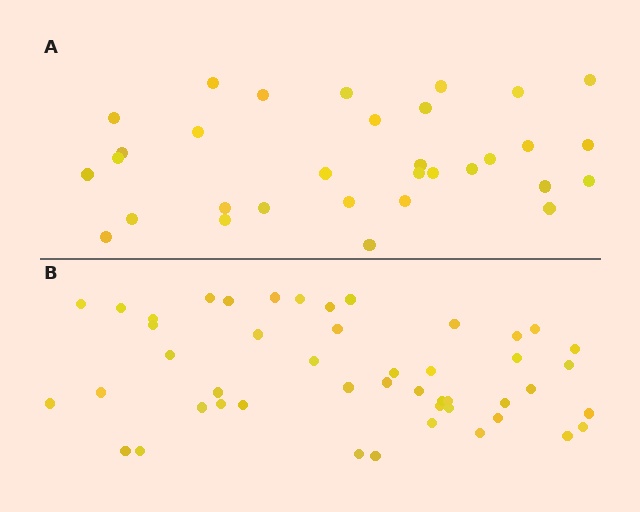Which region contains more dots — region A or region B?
Region B (the bottom region) has more dots.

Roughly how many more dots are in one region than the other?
Region B has approximately 15 more dots than region A.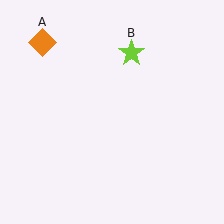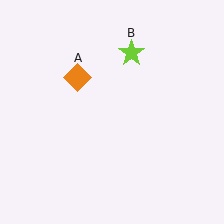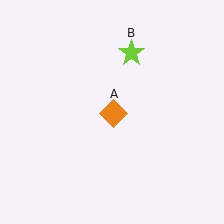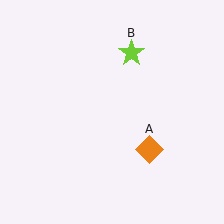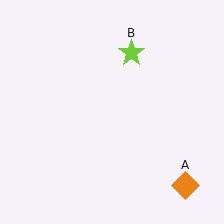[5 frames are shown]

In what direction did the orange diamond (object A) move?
The orange diamond (object A) moved down and to the right.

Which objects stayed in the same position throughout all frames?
Lime star (object B) remained stationary.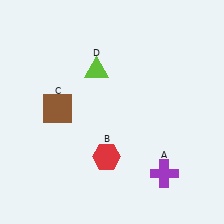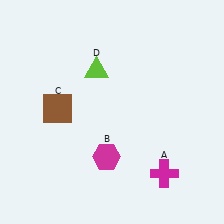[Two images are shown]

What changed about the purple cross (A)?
In Image 1, A is purple. In Image 2, it changed to magenta.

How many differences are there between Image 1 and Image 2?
There are 2 differences between the two images.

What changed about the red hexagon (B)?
In Image 1, B is red. In Image 2, it changed to magenta.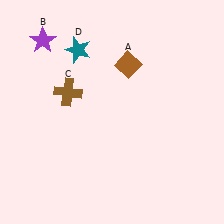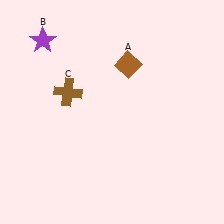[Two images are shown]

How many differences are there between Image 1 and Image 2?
There is 1 difference between the two images.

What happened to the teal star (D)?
The teal star (D) was removed in Image 2. It was in the top-left area of Image 1.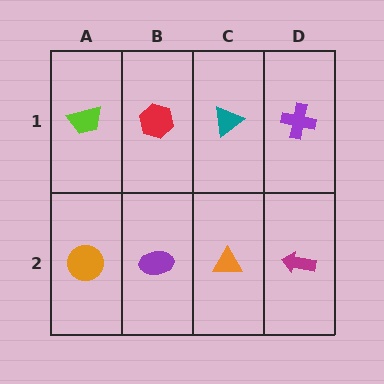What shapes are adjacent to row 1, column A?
An orange circle (row 2, column A), a red hexagon (row 1, column B).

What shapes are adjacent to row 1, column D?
A magenta arrow (row 2, column D), a teal triangle (row 1, column C).